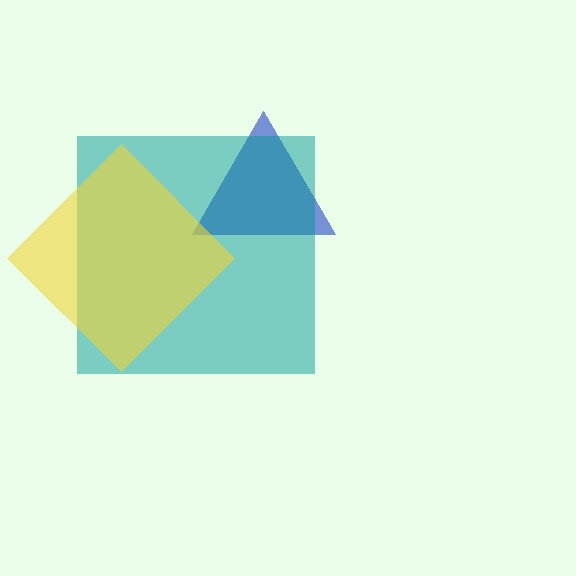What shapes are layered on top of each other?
The layered shapes are: a blue triangle, a teal square, a yellow diamond.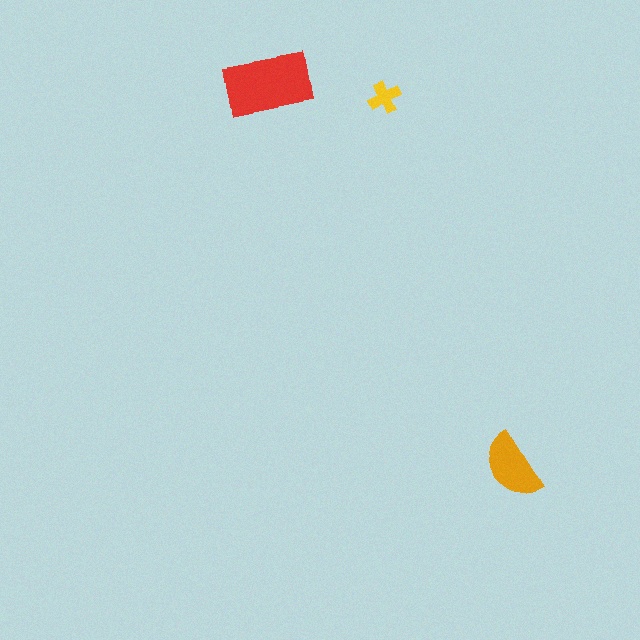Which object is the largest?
The red rectangle.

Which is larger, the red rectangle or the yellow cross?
The red rectangle.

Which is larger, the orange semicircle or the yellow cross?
The orange semicircle.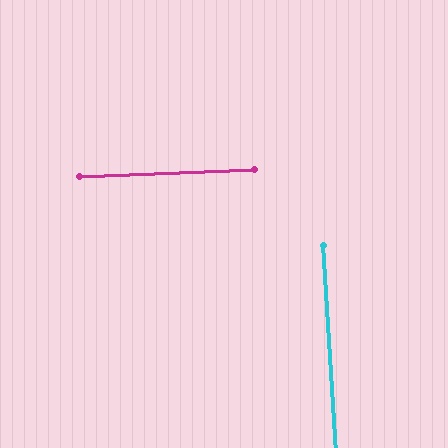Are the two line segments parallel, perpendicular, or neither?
Perpendicular — they meet at approximately 89°.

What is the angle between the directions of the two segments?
Approximately 89 degrees.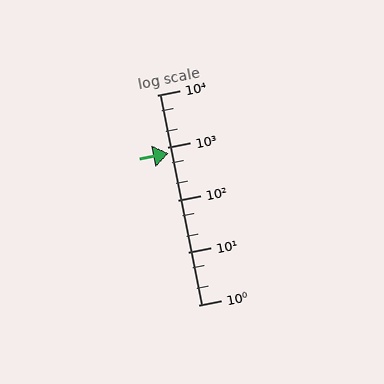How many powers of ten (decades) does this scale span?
The scale spans 4 decades, from 1 to 10000.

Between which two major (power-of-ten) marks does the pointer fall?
The pointer is between 100 and 1000.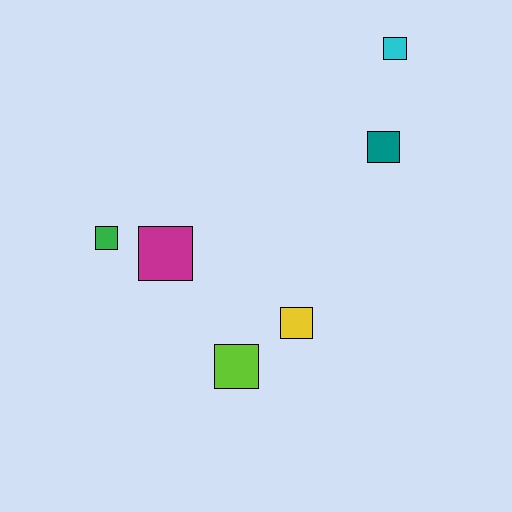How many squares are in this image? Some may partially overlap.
There are 6 squares.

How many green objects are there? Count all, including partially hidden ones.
There is 1 green object.